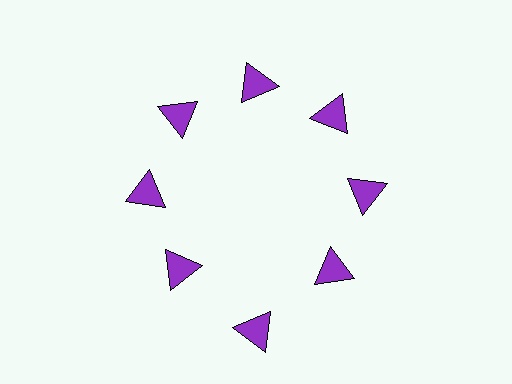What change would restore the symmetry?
The symmetry would be restored by moving it inward, back onto the ring so that all 8 triangles sit at equal angles and equal distance from the center.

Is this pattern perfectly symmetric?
No. The 8 purple triangles are arranged in a ring, but one element near the 6 o'clock position is pushed outward from the center, breaking the 8-fold rotational symmetry.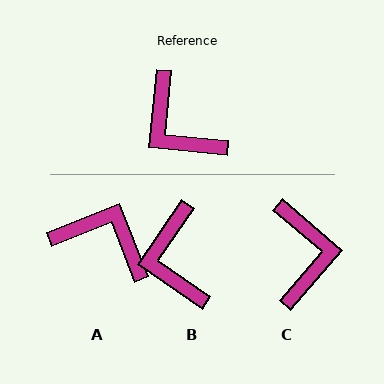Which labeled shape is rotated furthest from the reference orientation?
A, about 153 degrees away.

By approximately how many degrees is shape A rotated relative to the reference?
Approximately 153 degrees clockwise.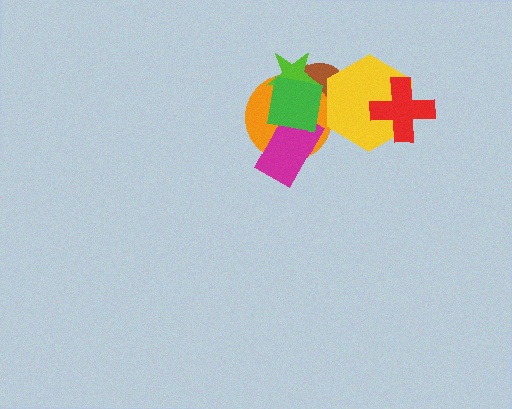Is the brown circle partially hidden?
Yes, it is partially covered by another shape.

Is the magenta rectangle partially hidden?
Yes, it is partially covered by another shape.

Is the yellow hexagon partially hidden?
Yes, it is partially covered by another shape.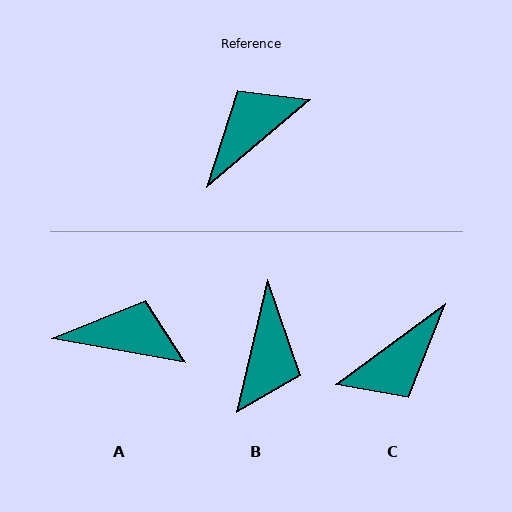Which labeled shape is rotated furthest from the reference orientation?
C, about 176 degrees away.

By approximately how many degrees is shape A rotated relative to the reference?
Approximately 50 degrees clockwise.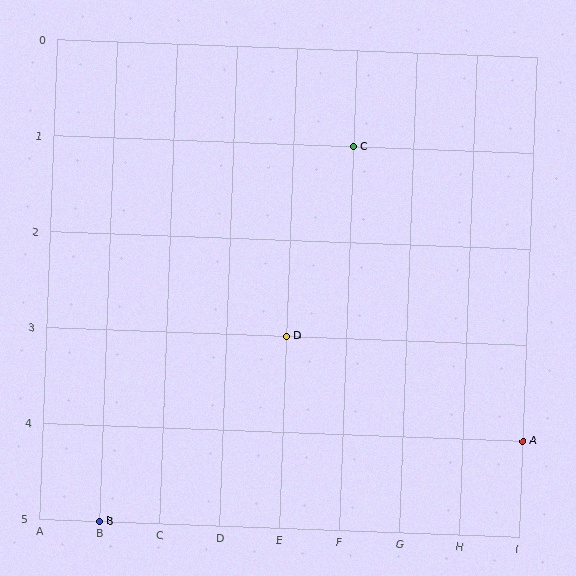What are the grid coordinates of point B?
Point B is at grid coordinates (B, 5).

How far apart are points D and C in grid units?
Points D and C are 1 column and 2 rows apart (about 2.2 grid units diagonally).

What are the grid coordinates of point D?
Point D is at grid coordinates (E, 3).